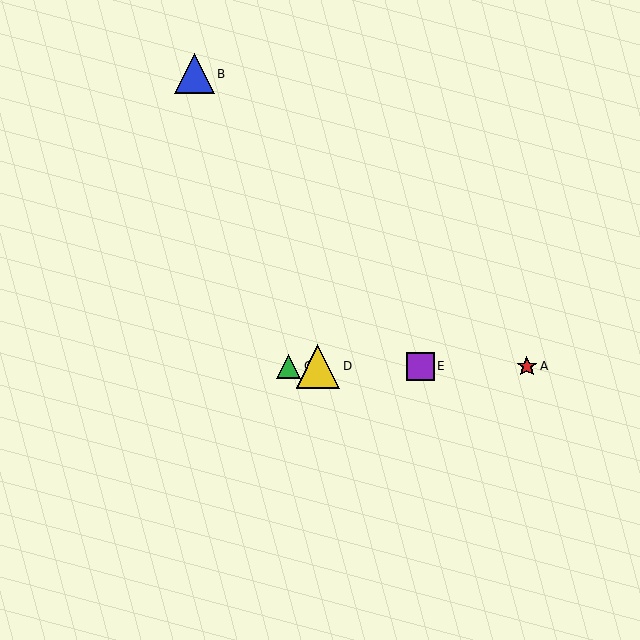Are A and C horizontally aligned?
Yes, both are at y≈366.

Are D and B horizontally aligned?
No, D is at y≈366 and B is at y≈74.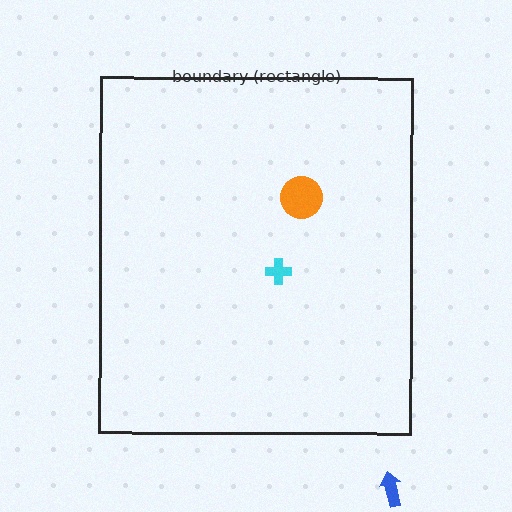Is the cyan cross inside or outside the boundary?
Inside.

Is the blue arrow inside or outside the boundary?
Outside.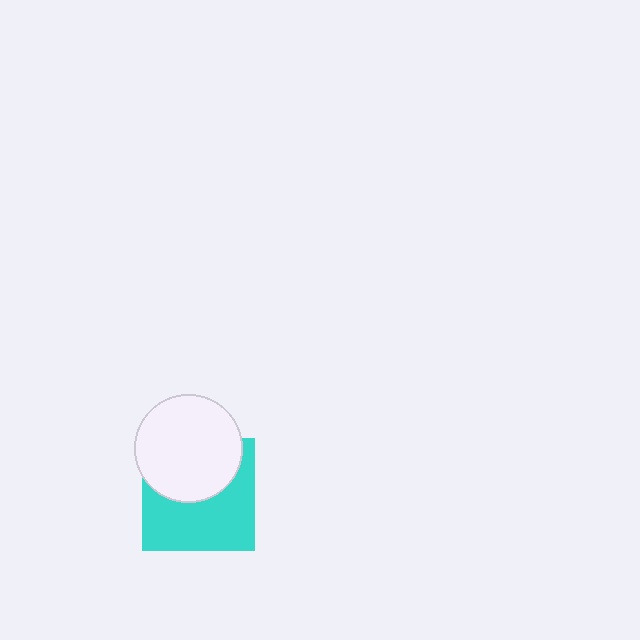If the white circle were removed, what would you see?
You would see the complete cyan square.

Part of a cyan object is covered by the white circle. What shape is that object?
It is a square.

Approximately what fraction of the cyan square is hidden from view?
Roughly 43% of the cyan square is hidden behind the white circle.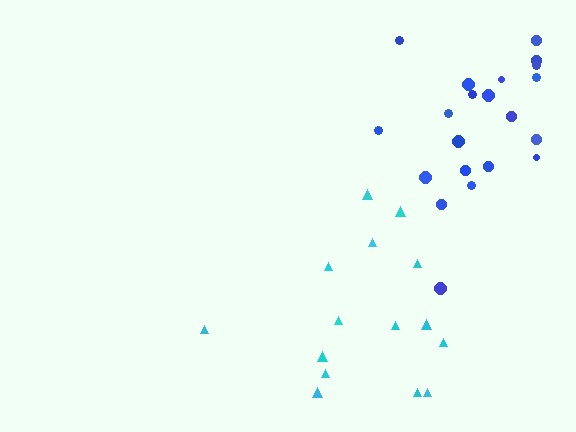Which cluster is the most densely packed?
Cyan.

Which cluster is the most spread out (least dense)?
Blue.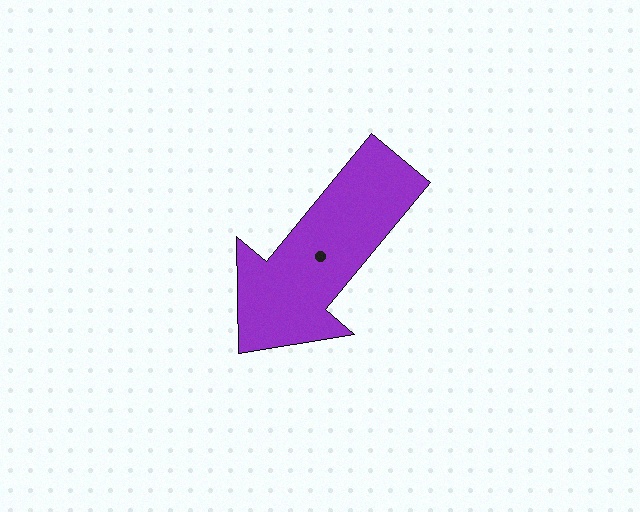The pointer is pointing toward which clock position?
Roughly 7 o'clock.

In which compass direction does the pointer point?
Southwest.